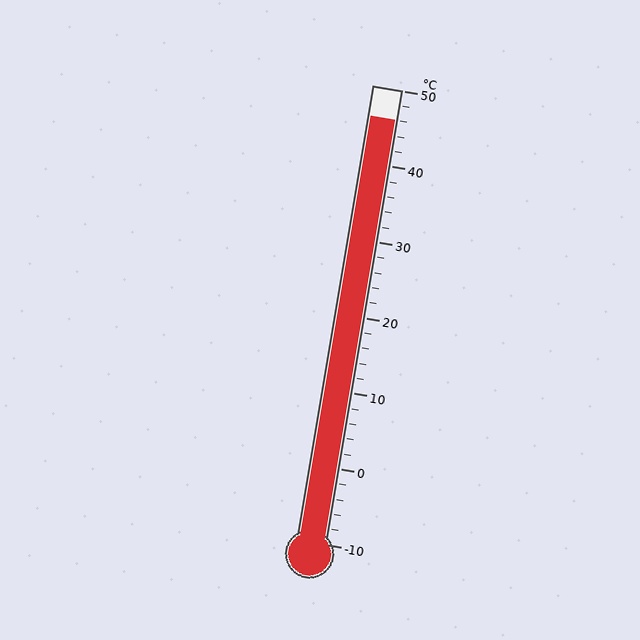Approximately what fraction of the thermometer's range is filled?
The thermometer is filled to approximately 95% of its range.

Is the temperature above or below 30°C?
The temperature is above 30°C.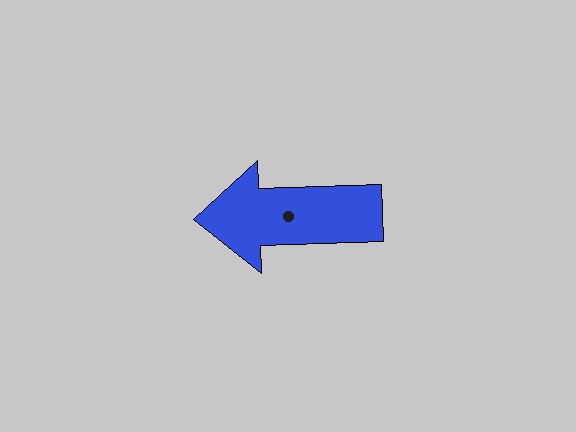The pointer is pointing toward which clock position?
Roughly 9 o'clock.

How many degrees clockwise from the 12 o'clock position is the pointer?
Approximately 268 degrees.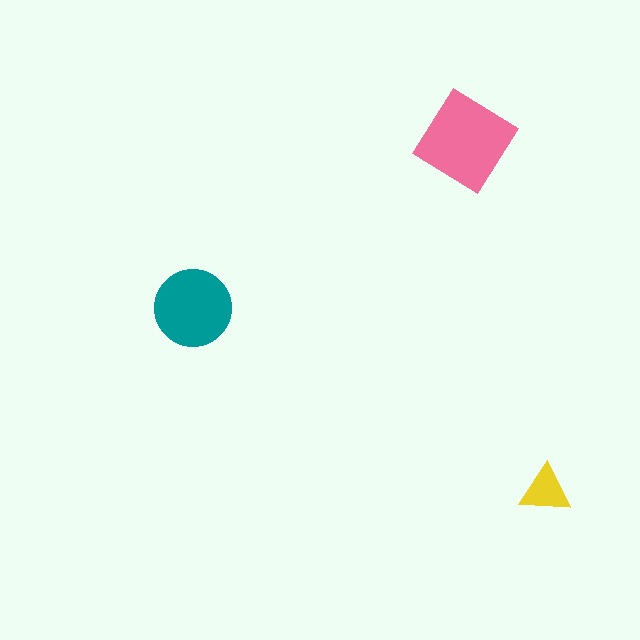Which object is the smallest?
The yellow triangle.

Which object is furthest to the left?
The teal circle is leftmost.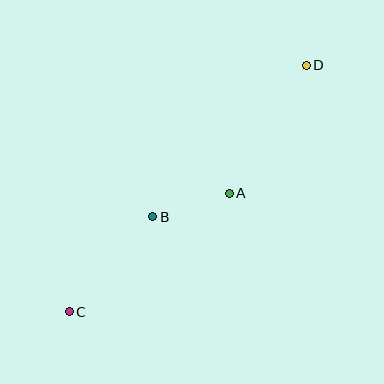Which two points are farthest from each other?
Points C and D are farthest from each other.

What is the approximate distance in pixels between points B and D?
The distance between B and D is approximately 216 pixels.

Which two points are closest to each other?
Points A and B are closest to each other.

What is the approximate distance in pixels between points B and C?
The distance between B and C is approximately 126 pixels.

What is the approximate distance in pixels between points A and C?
The distance between A and C is approximately 199 pixels.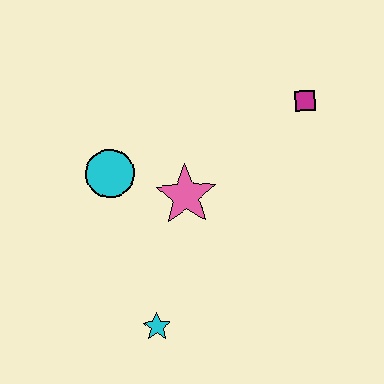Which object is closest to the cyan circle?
The pink star is closest to the cyan circle.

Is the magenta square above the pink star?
Yes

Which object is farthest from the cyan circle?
The magenta square is farthest from the cyan circle.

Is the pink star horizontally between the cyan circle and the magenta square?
Yes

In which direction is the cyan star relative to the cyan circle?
The cyan star is below the cyan circle.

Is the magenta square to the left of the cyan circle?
No